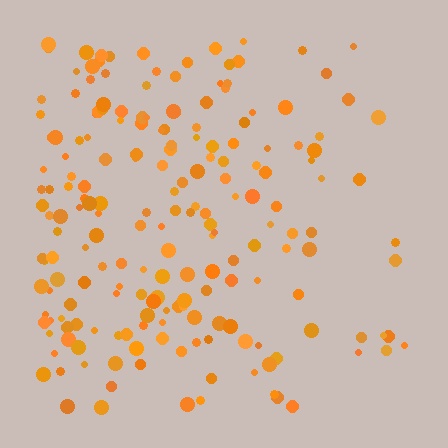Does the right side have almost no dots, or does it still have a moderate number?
Still a moderate number, just noticeably fewer than the left.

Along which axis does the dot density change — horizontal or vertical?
Horizontal.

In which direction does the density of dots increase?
From right to left, with the left side densest.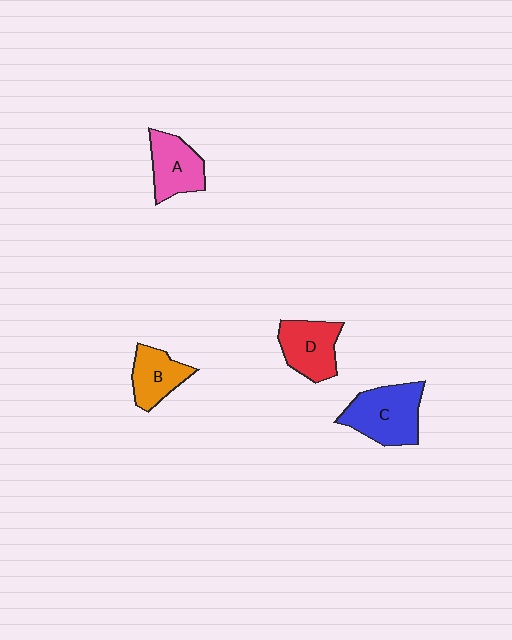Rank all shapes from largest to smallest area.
From largest to smallest: C (blue), D (red), A (pink), B (orange).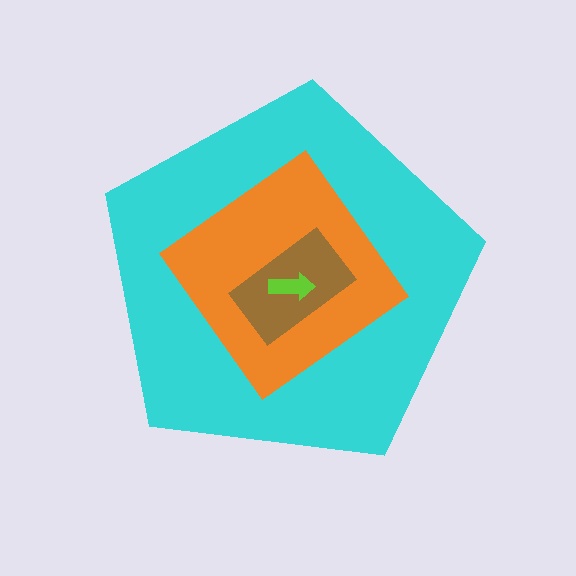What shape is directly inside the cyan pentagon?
The orange diamond.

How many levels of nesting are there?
4.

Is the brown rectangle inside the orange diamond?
Yes.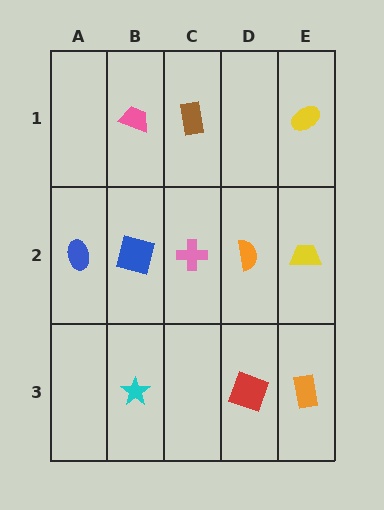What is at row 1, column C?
A brown rectangle.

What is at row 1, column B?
A pink trapezoid.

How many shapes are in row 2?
5 shapes.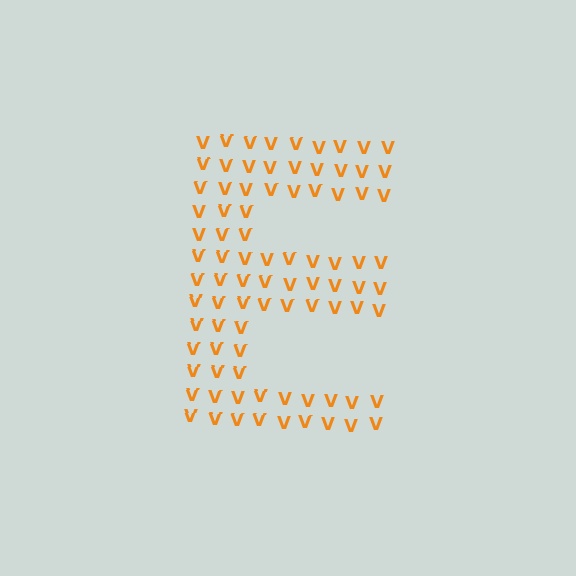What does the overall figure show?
The overall figure shows the letter E.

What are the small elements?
The small elements are letter V's.